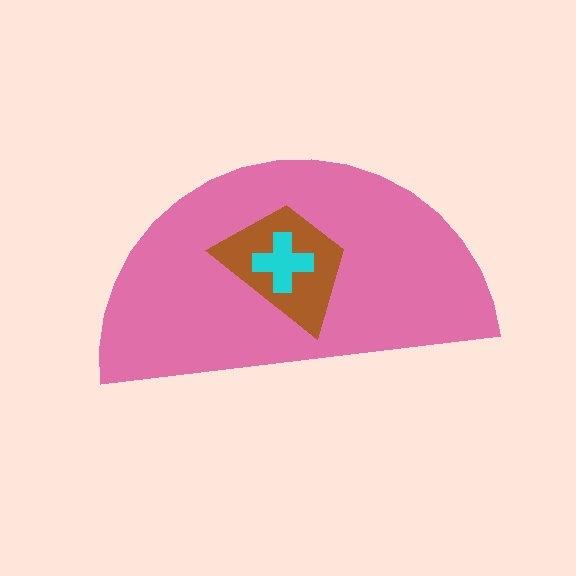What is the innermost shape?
The cyan cross.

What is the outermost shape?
The pink semicircle.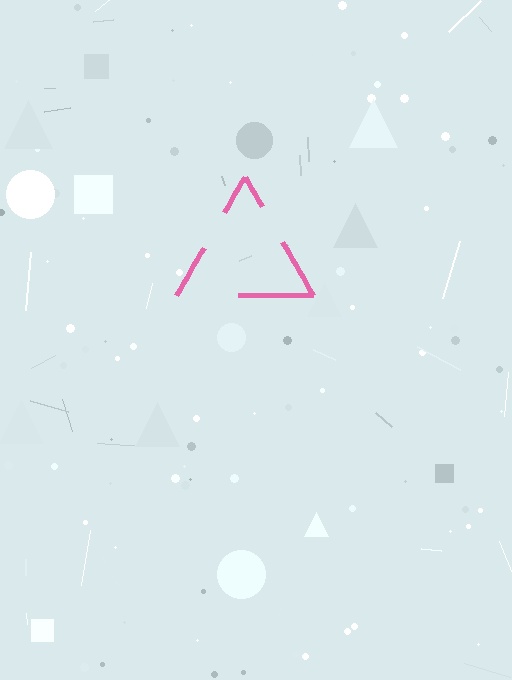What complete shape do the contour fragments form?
The contour fragments form a triangle.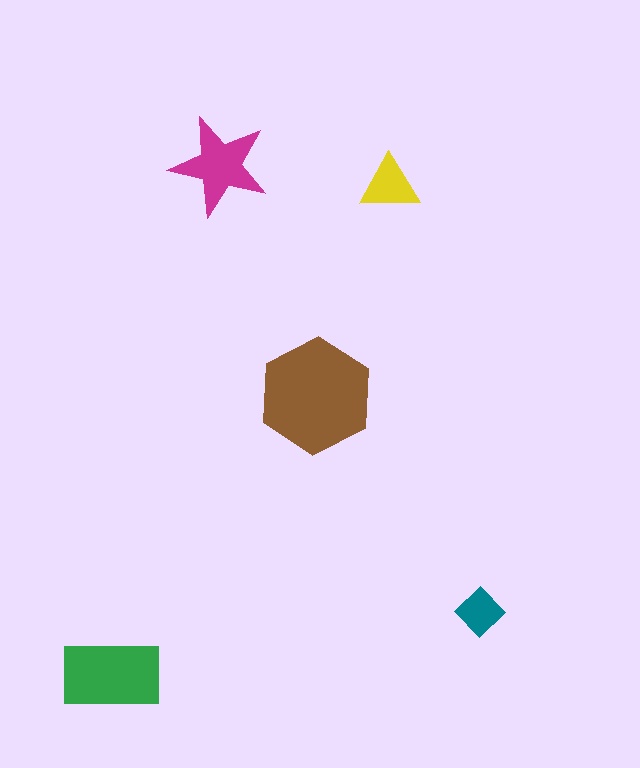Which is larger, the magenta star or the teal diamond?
The magenta star.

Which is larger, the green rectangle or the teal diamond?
The green rectangle.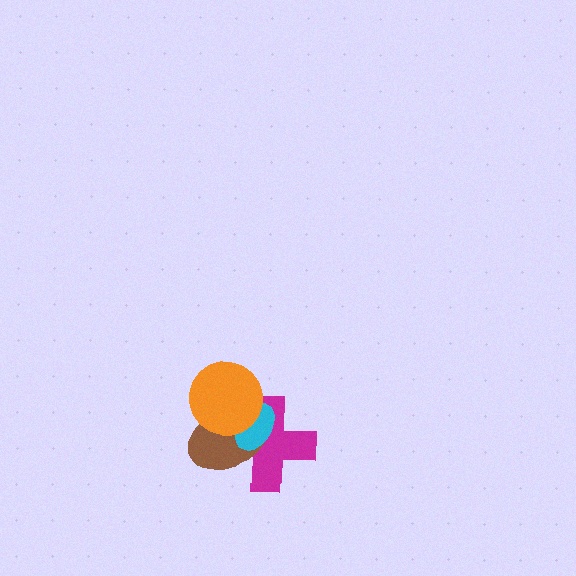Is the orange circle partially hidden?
No, no other shape covers it.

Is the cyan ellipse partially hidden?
Yes, it is partially covered by another shape.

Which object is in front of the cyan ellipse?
The orange circle is in front of the cyan ellipse.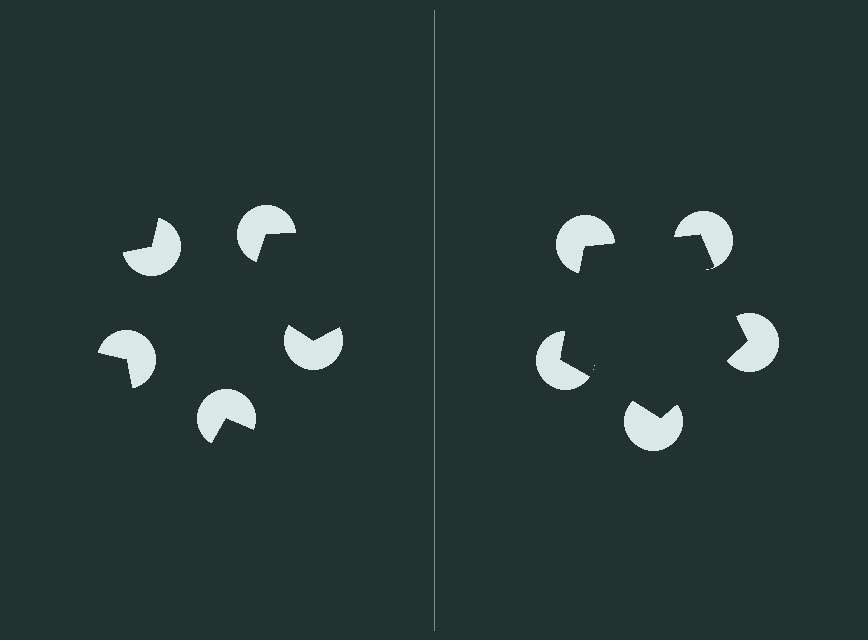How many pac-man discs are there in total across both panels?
10 — 5 on each side.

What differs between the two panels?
The pac-man discs are positioned identically on both sides; only the wedge orientations differ. On the right they align to a pentagon; on the left they are misaligned.